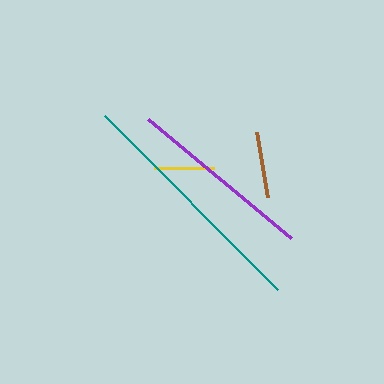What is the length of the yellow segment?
The yellow segment is approximately 60 pixels long.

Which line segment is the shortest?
The yellow line is the shortest at approximately 60 pixels.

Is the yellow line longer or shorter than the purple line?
The purple line is longer than the yellow line.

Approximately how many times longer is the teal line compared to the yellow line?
The teal line is approximately 4.1 times the length of the yellow line.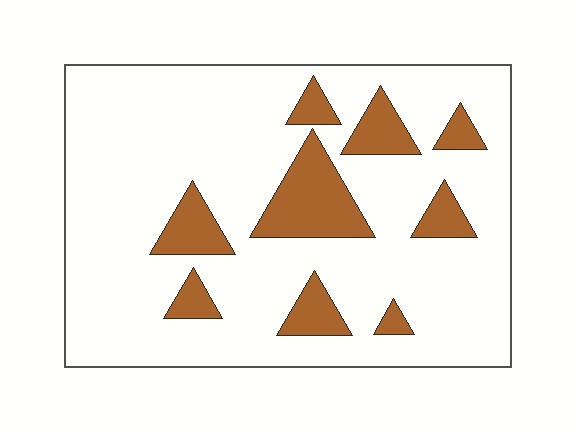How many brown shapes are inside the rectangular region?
9.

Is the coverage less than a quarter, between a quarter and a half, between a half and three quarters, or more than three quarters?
Less than a quarter.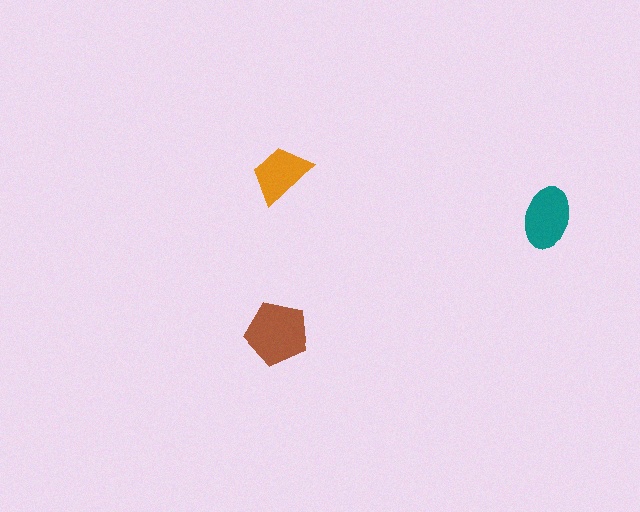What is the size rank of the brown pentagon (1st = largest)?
1st.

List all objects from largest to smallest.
The brown pentagon, the teal ellipse, the orange trapezoid.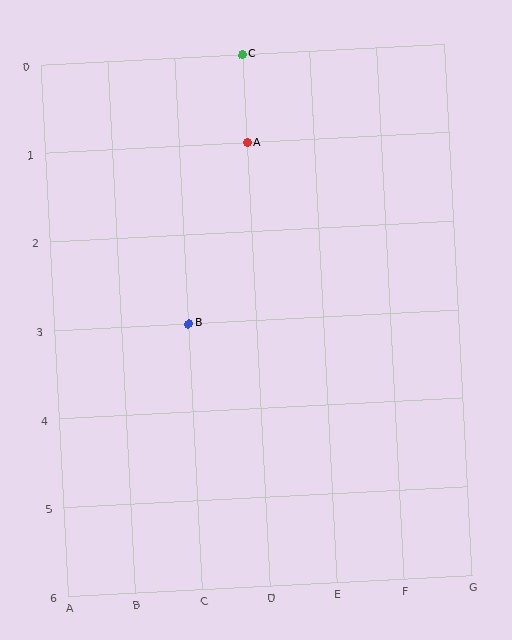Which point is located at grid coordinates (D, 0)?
Point C is at (D, 0).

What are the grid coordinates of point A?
Point A is at grid coordinates (D, 1).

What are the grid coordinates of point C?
Point C is at grid coordinates (D, 0).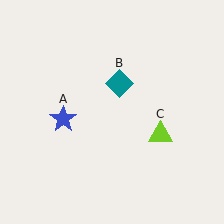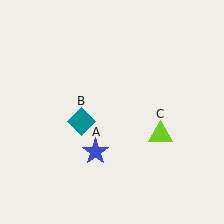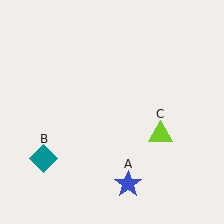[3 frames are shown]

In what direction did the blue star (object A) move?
The blue star (object A) moved down and to the right.